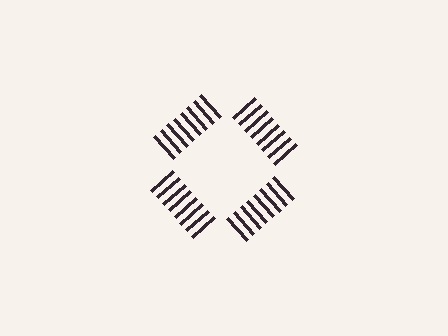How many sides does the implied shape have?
4 sides — the line-ends trace a square.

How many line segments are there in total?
32 — 8 along each of the 4 edges.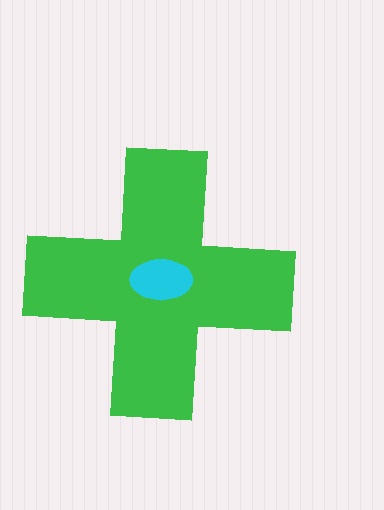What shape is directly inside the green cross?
The cyan ellipse.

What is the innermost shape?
The cyan ellipse.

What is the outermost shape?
The green cross.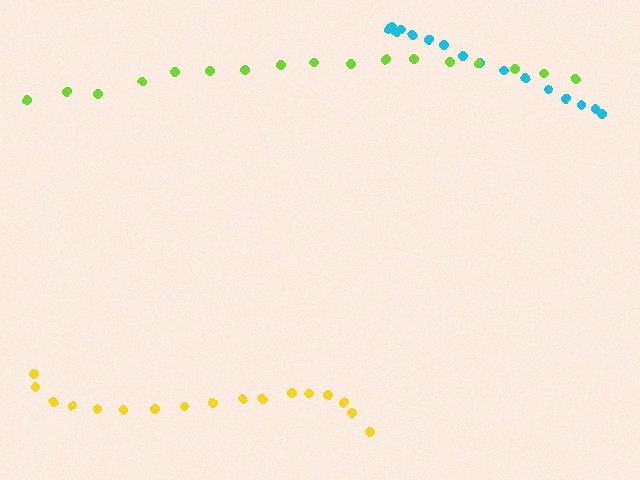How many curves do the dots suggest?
There are 3 distinct paths.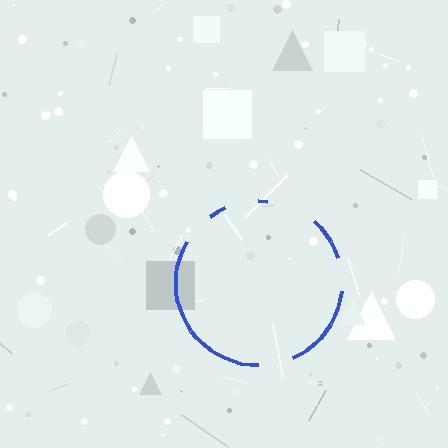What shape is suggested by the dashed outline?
The dashed outline suggests a circle.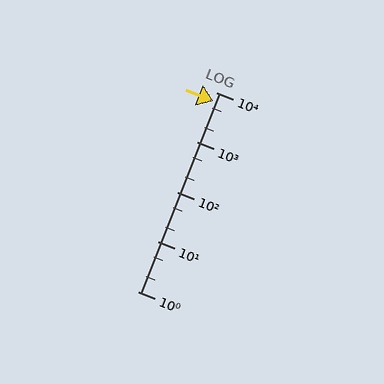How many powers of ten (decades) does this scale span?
The scale spans 4 decades, from 1 to 10000.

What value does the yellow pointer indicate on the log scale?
The pointer indicates approximately 6600.